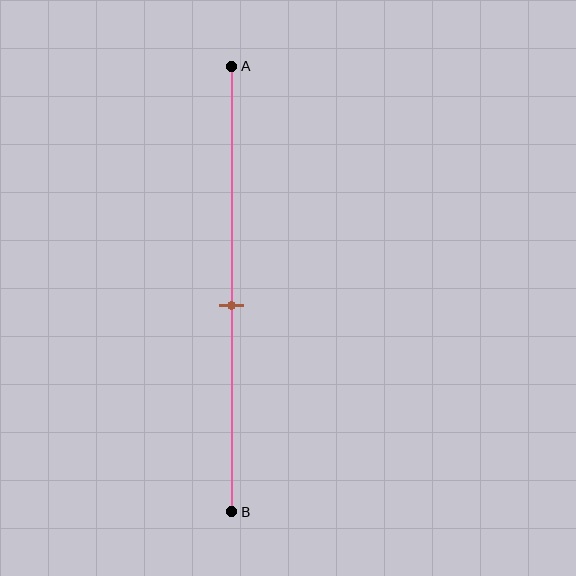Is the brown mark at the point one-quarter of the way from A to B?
No, the mark is at about 55% from A, not at the 25% one-quarter point.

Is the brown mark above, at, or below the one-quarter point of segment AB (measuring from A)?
The brown mark is below the one-quarter point of segment AB.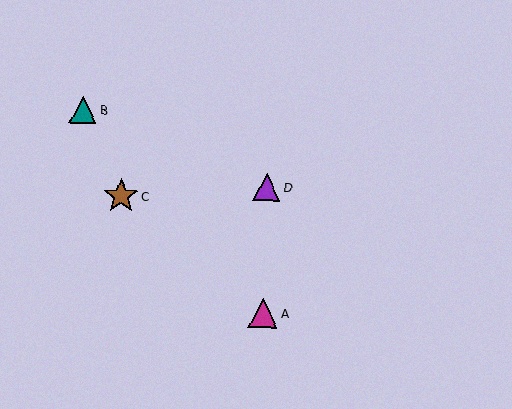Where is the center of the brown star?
The center of the brown star is at (121, 196).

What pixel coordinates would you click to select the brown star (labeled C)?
Click at (121, 196) to select the brown star C.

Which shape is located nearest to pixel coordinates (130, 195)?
The brown star (labeled C) at (121, 196) is nearest to that location.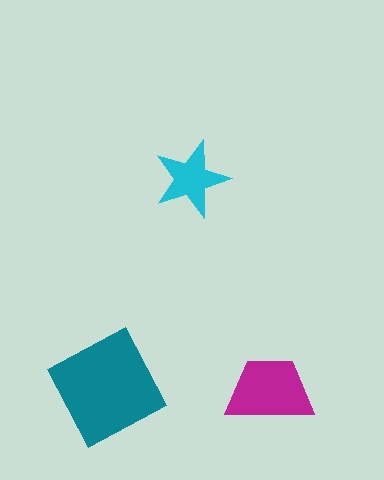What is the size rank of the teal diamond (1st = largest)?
1st.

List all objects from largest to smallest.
The teal diamond, the magenta trapezoid, the cyan star.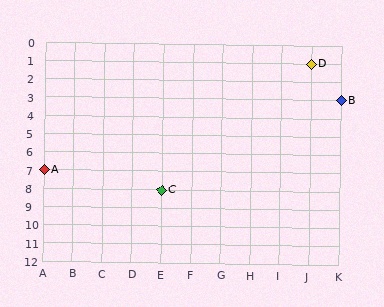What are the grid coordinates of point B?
Point B is at grid coordinates (K, 3).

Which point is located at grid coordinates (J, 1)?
Point D is at (J, 1).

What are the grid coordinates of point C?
Point C is at grid coordinates (E, 8).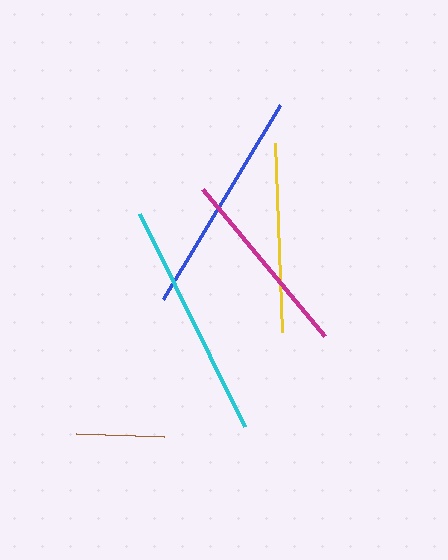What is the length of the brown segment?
The brown segment is approximately 88 pixels long.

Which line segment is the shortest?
The brown line is the shortest at approximately 88 pixels.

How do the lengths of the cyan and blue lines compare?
The cyan and blue lines are approximately the same length.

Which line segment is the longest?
The cyan line is the longest at approximately 238 pixels.